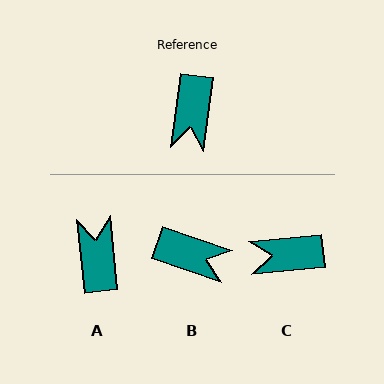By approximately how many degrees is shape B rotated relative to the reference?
Approximately 78 degrees counter-clockwise.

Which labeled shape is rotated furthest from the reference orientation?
A, about 167 degrees away.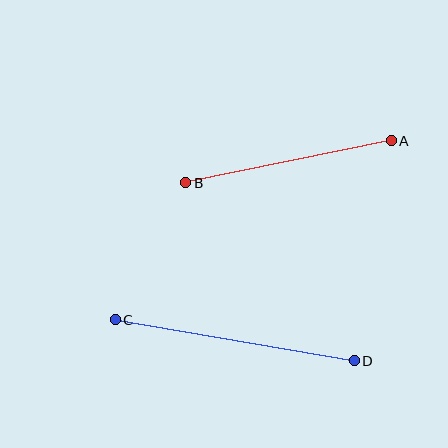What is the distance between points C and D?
The distance is approximately 243 pixels.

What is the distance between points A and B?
The distance is approximately 210 pixels.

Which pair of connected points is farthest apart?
Points C and D are farthest apart.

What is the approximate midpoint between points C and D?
The midpoint is at approximately (235, 340) pixels.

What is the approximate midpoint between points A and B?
The midpoint is at approximately (288, 162) pixels.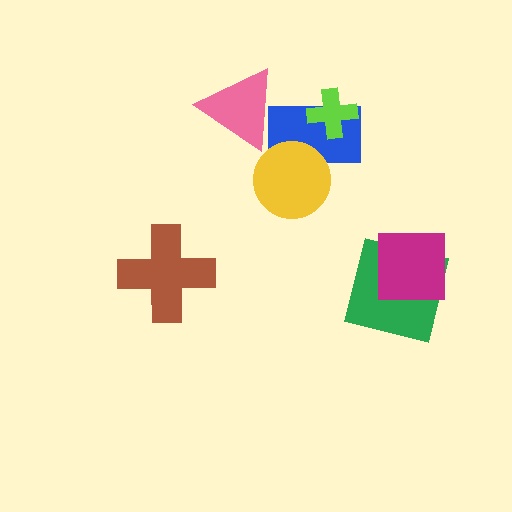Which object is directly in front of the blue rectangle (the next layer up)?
The yellow circle is directly in front of the blue rectangle.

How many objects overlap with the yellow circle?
1 object overlaps with the yellow circle.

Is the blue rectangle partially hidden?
Yes, it is partially covered by another shape.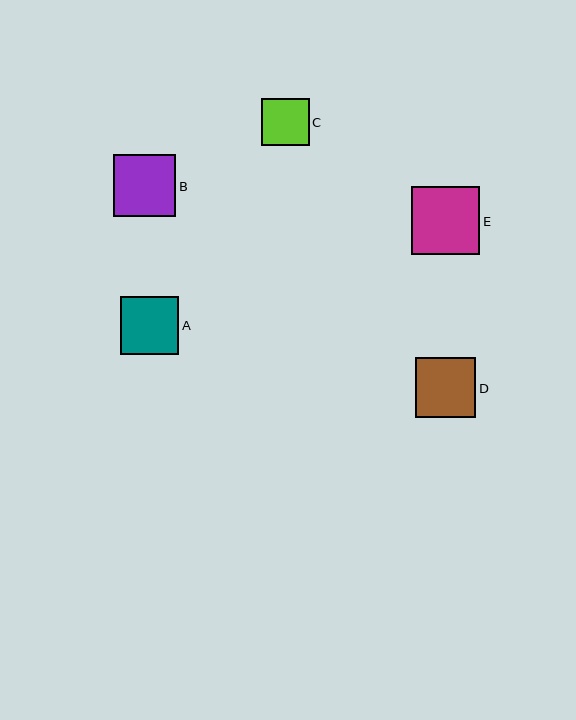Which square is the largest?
Square E is the largest with a size of approximately 68 pixels.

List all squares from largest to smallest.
From largest to smallest: E, B, D, A, C.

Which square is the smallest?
Square C is the smallest with a size of approximately 47 pixels.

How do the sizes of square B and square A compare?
Square B and square A are approximately the same size.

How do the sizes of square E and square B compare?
Square E and square B are approximately the same size.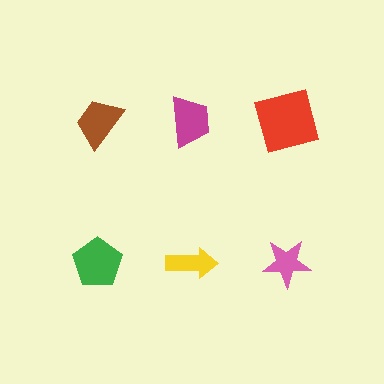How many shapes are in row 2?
3 shapes.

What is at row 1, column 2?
A magenta trapezoid.